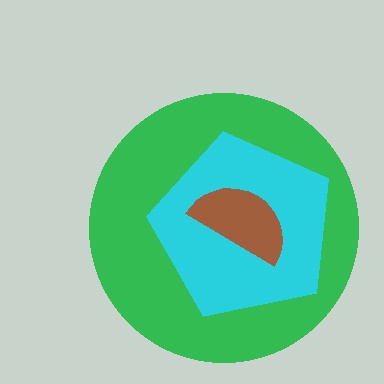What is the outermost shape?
The green circle.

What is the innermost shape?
The brown semicircle.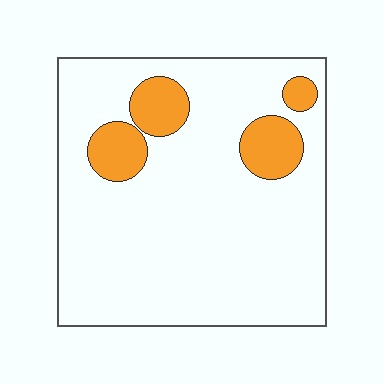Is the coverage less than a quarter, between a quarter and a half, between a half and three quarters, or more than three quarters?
Less than a quarter.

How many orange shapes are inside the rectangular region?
4.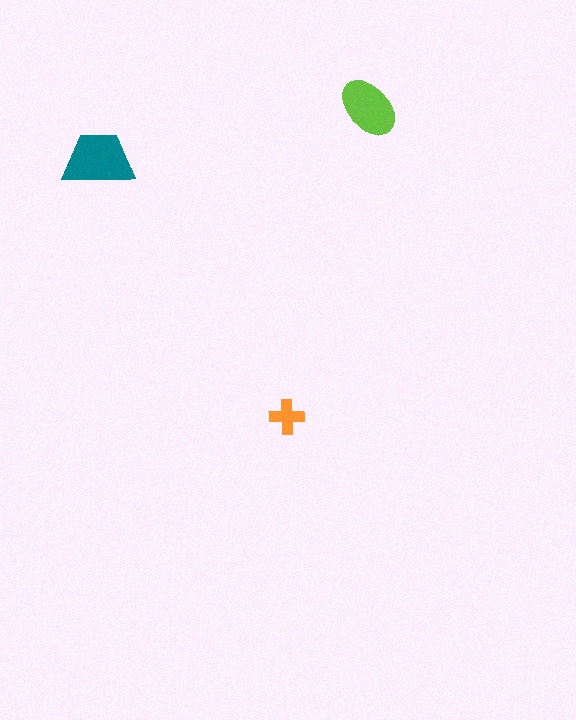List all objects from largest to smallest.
The teal trapezoid, the lime ellipse, the orange cross.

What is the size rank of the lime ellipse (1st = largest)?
2nd.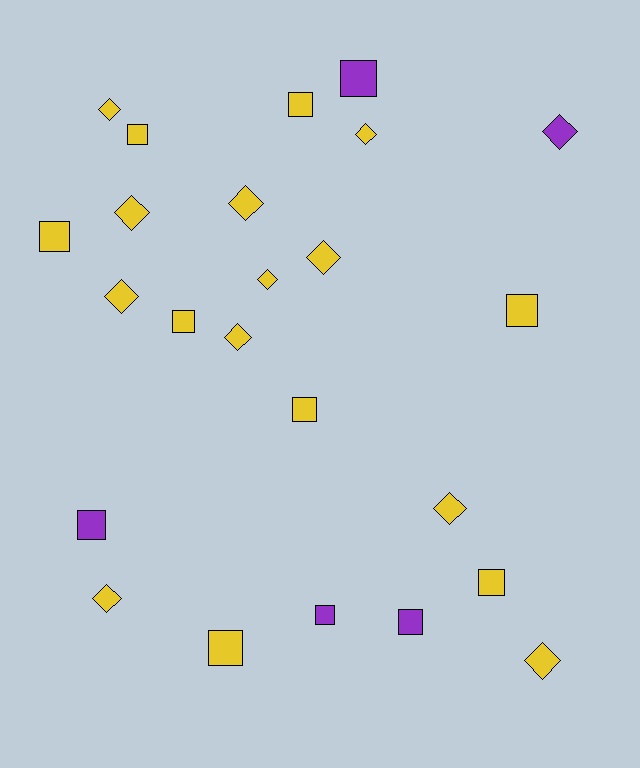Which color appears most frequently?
Yellow, with 19 objects.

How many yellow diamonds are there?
There are 11 yellow diamonds.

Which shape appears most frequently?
Diamond, with 12 objects.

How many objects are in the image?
There are 24 objects.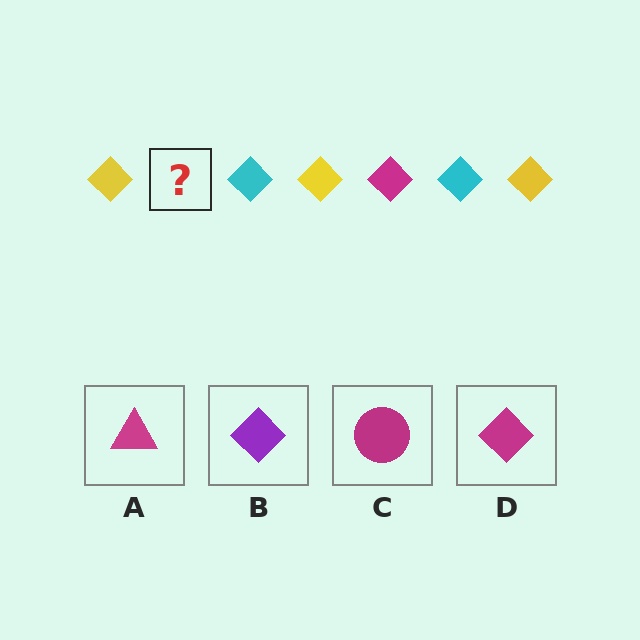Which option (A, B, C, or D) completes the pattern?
D.